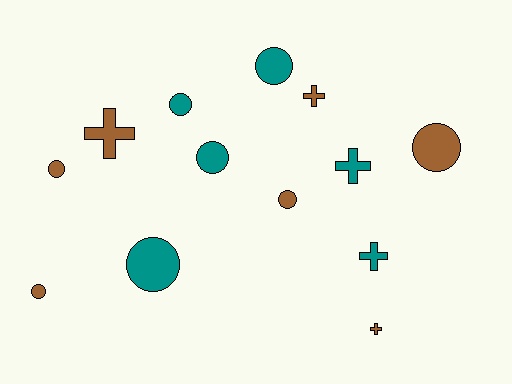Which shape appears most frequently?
Circle, with 8 objects.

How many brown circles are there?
There are 4 brown circles.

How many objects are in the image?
There are 13 objects.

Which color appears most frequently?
Brown, with 7 objects.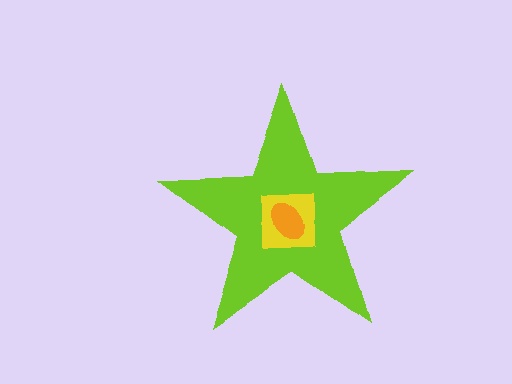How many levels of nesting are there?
3.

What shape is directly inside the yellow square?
The orange ellipse.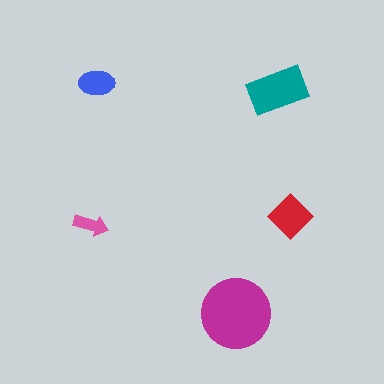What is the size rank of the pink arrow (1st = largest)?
5th.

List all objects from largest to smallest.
The magenta circle, the teal rectangle, the red diamond, the blue ellipse, the pink arrow.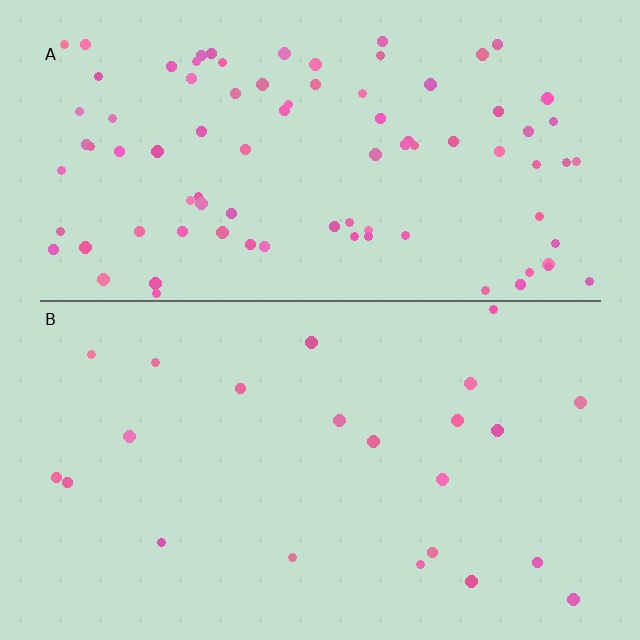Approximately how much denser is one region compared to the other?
Approximately 3.9× — region A over region B.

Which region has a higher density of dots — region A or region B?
A (the top).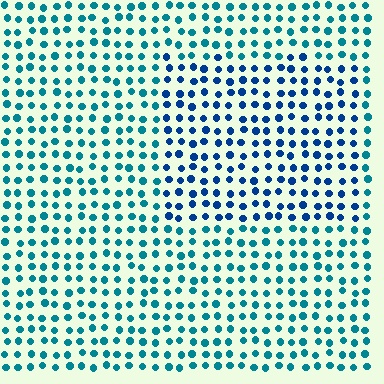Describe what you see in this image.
The image is filled with small teal elements in a uniform arrangement. A rectangle-shaped region is visible where the elements are tinted to a slightly different hue, forming a subtle color boundary.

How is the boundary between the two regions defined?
The boundary is defined purely by a slight shift in hue (about 31 degrees). Spacing, size, and orientation are identical on both sides.